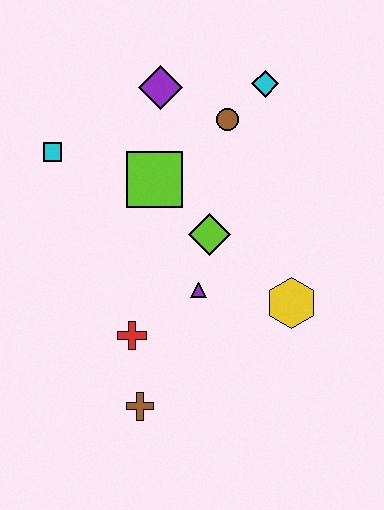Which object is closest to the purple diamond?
The brown circle is closest to the purple diamond.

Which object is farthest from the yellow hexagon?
The cyan square is farthest from the yellow hexagon.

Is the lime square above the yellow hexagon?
Yes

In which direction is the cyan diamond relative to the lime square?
The cyan diamond is to the right of the lime square.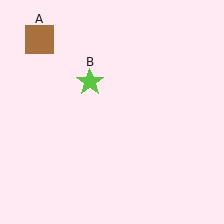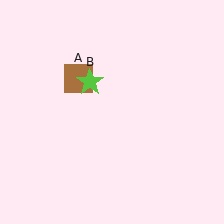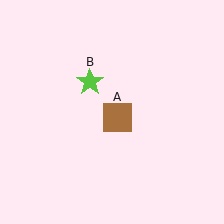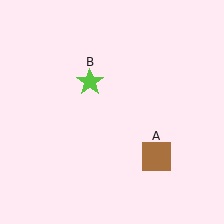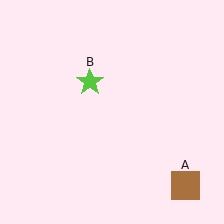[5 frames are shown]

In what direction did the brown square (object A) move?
The brown square (object A) moved down and to the right.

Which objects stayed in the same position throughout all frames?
Lime star (object B) remained stationary.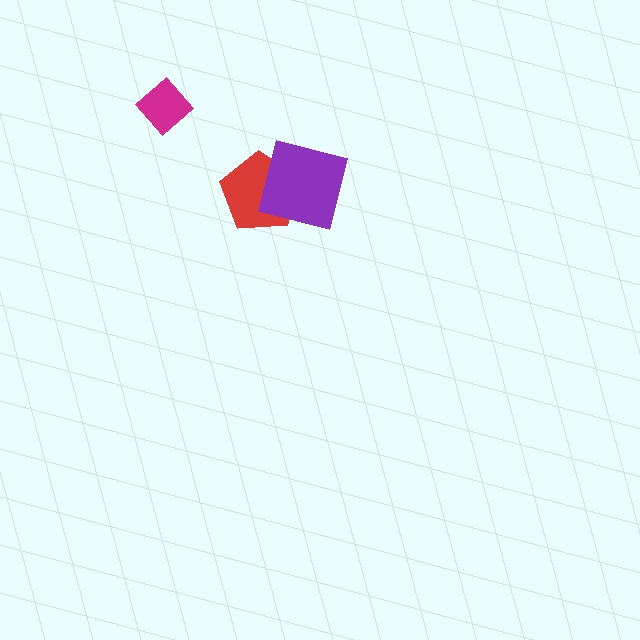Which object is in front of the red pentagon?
The purple square is in front of the red pentagon.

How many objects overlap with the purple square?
1 object overlaps with the purple square.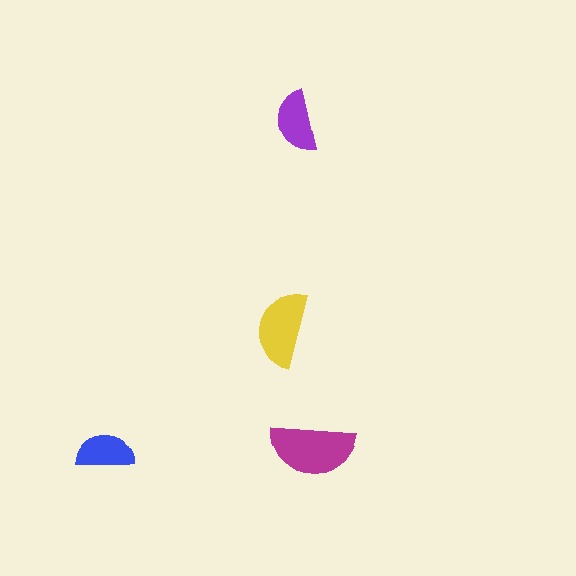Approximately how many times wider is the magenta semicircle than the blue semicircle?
About 1.5 times wider.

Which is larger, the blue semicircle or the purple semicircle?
The purple one.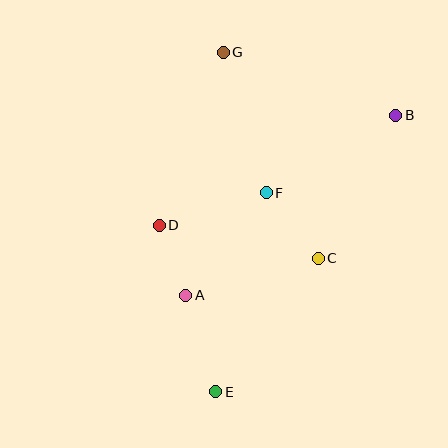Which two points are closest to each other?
Points A and D are closest to each other.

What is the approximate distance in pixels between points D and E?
The distance between D and E is approximately 176 pixels.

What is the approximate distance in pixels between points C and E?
The distance between C and E is approximately 168 pixels.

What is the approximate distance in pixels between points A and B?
The distance between A and B is approximately 276 pixels.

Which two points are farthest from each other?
Points E and G are farthest from each other.